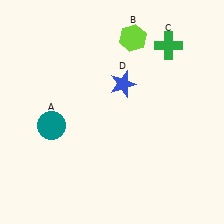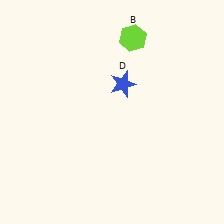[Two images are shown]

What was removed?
The green cross (C), the teal circle (A) were removed in Image 2.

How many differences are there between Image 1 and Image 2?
There are 2 differences between the two images.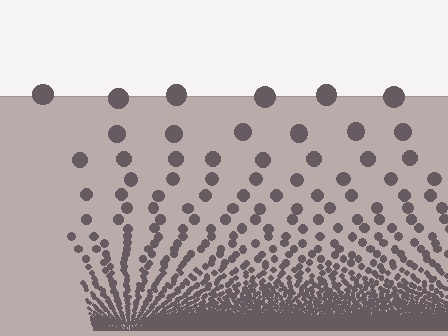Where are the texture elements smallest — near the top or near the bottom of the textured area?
Near the bottom.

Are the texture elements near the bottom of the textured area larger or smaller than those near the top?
Smaller. The gradient is inverted — elements near the bottom are smaller and denser.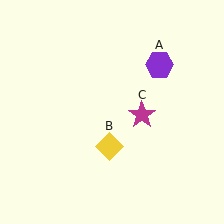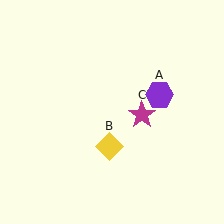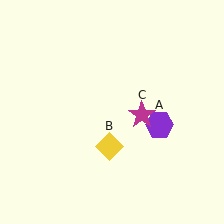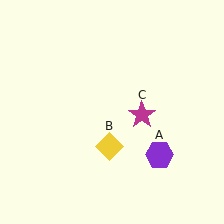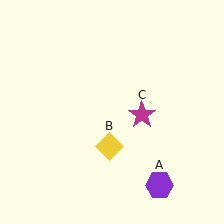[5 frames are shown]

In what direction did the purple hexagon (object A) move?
The purple hexagon (object A) moved down.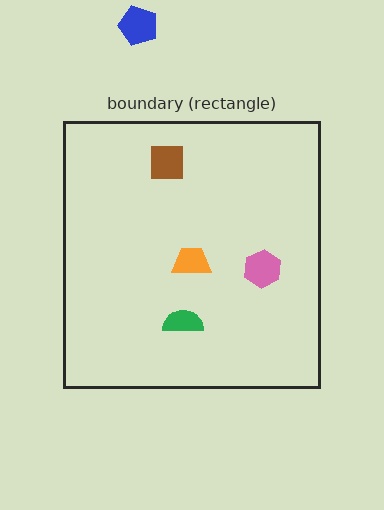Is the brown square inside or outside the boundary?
Inside.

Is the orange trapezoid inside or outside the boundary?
Inside.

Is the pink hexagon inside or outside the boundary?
Inside.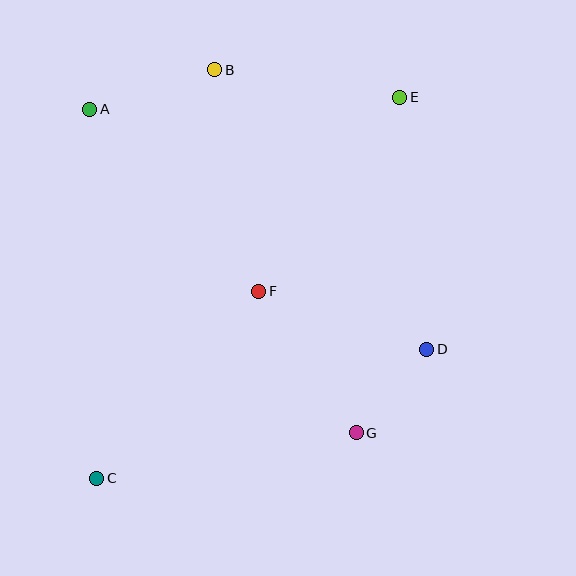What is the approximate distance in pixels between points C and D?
The distance between C and D is approximately 354 pixels.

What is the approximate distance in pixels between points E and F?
The distance between E and F is approximately 240 pixels.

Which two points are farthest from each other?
Points C and E are farthest from each other.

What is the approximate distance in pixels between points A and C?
The distance between A and C is approximately 369 pixels.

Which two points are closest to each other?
Points D and G are closest to each other.